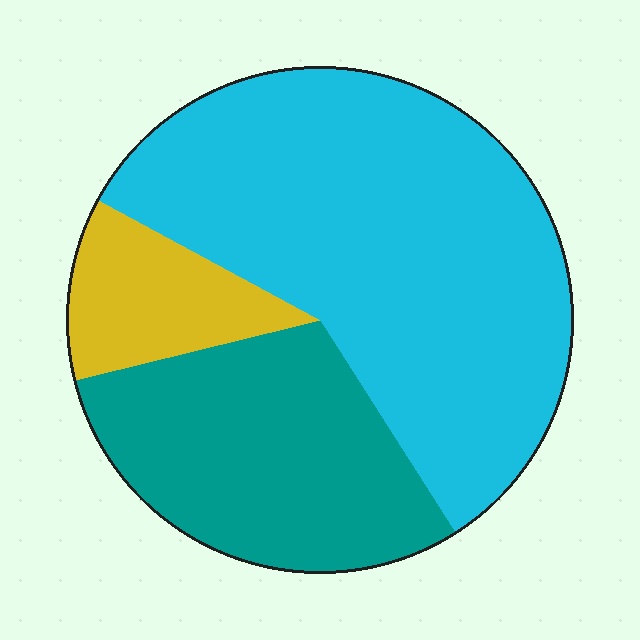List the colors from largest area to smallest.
From largest to smallest: cyan, teal, yellow.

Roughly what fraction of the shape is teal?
Teal takes up between a sixth and a third of the shape.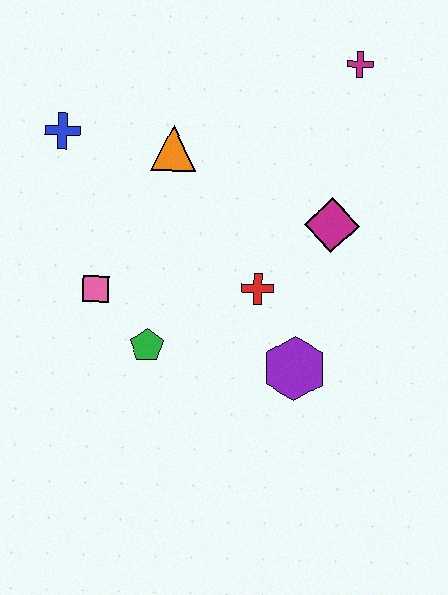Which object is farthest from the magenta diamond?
The blue cross is farthest from the magenta diamond.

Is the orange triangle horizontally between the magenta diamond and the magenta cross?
No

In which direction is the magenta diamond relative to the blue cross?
The magenta diamond is to the right of the blue cross.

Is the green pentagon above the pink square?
No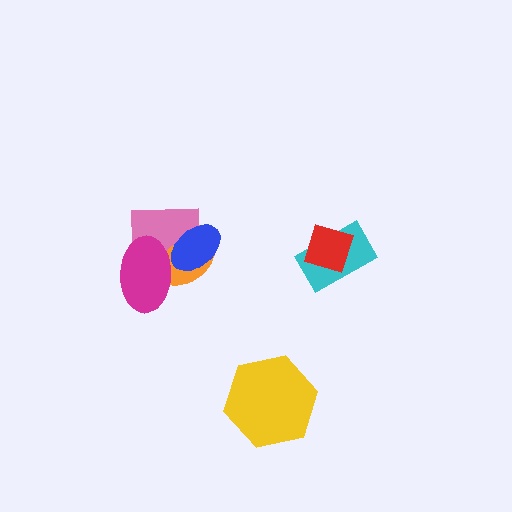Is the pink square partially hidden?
Yes, it is partially covered by another shape.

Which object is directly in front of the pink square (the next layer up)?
The orange ellipse is directly in front of the pink square.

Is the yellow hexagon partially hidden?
No, no other shape covers it.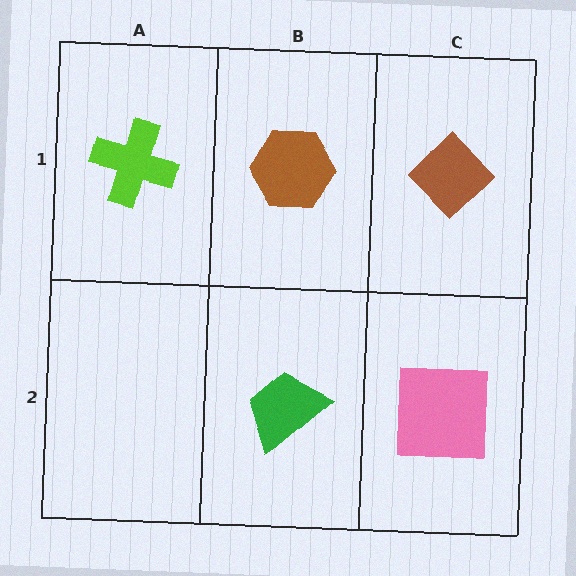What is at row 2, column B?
A green trapezoid.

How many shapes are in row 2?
2 shapes.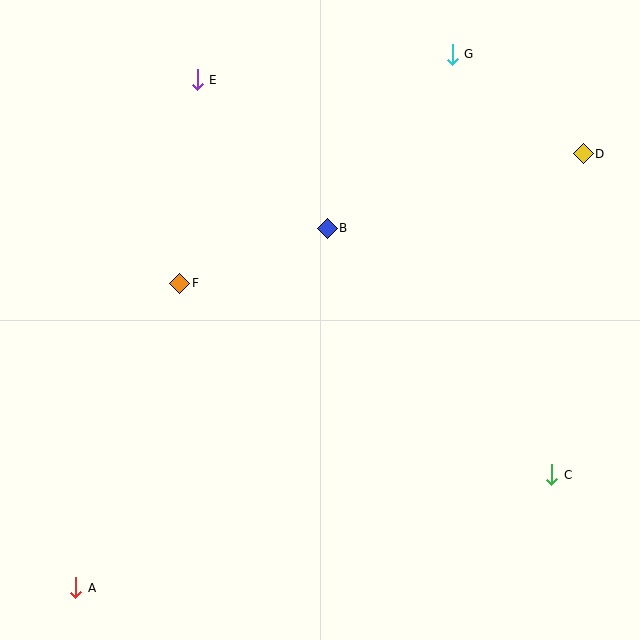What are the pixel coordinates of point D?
Point D is at (583, 154).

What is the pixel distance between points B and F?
The distance between B and F is 157 pixels.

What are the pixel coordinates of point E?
Point E is at (197, 80).